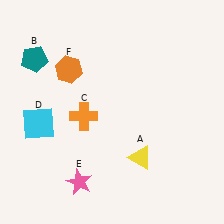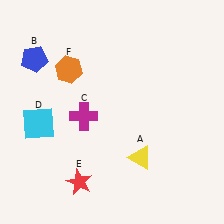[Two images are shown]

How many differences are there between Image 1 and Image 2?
There are 3 differences between the two images.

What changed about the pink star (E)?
In Image 1, E is pink. In Image 2, it changed to red.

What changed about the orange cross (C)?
In Image 1, C is orange. In Image 2, it changed to magenta.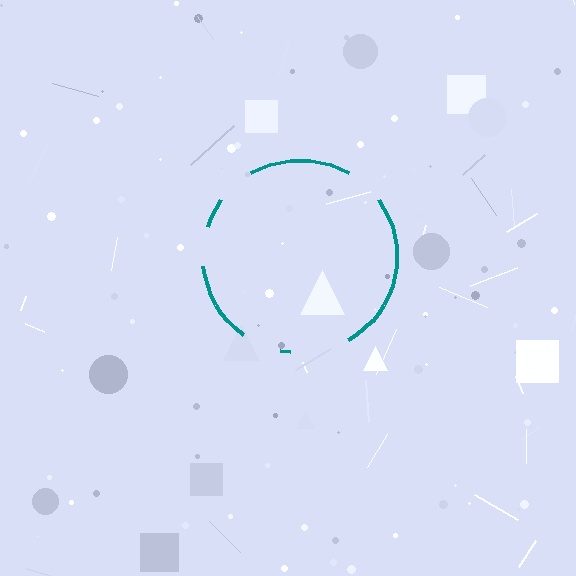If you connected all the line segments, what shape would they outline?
They would outline a circle.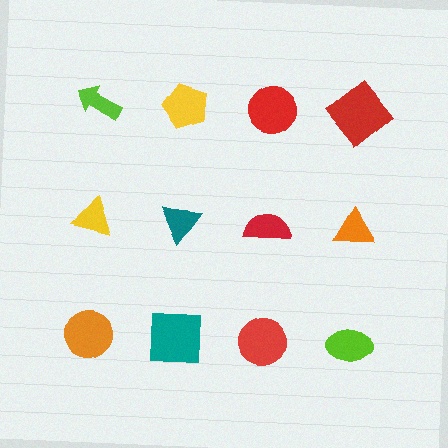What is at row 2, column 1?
A yellow triangle.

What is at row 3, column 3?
A red circle.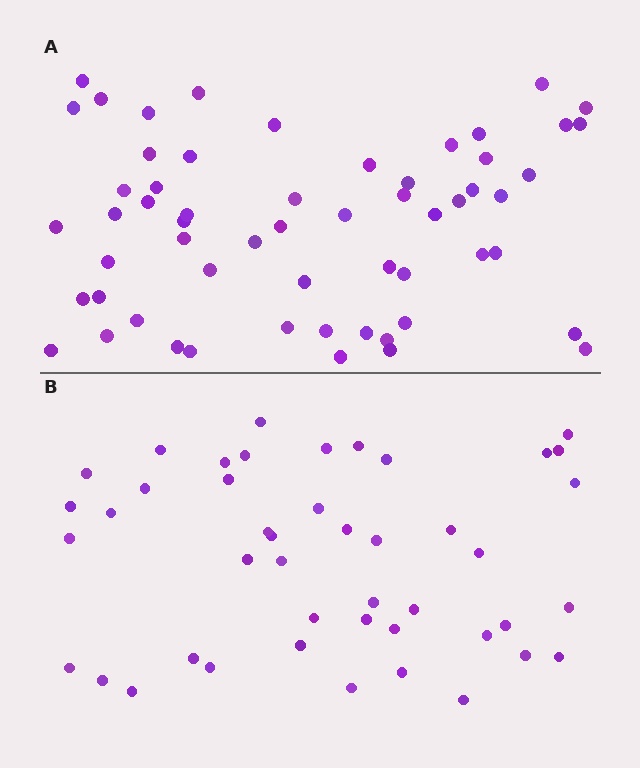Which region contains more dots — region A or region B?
Region A (the top region) has more dots.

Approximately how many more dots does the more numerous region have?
Region A has approximately 15 more dots than region B.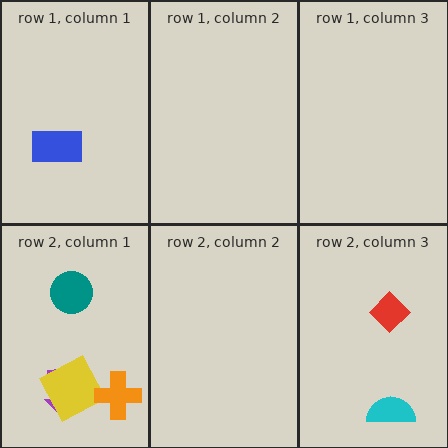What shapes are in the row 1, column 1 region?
The blue rectangle.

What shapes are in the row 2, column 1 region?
The purple arrow, the teal circle, the yellow square, the orange cross.